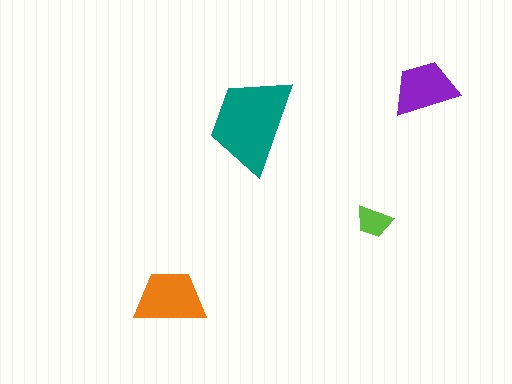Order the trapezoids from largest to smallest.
the teal one, the orange one, the purple one, the lime one.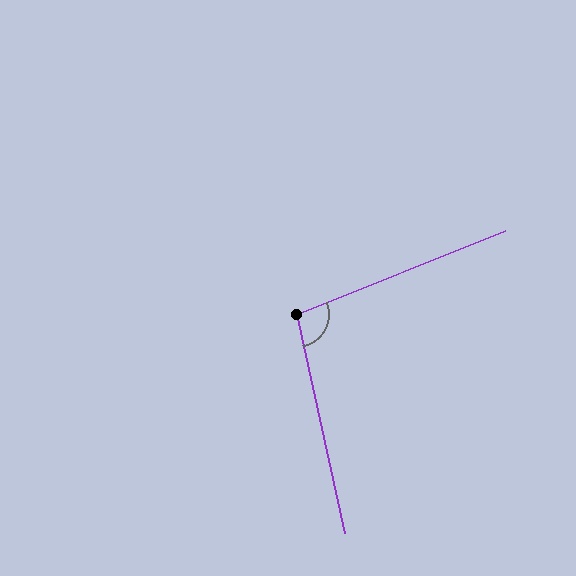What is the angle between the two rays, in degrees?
Approximately 100 degrees.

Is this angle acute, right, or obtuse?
It is obtuse.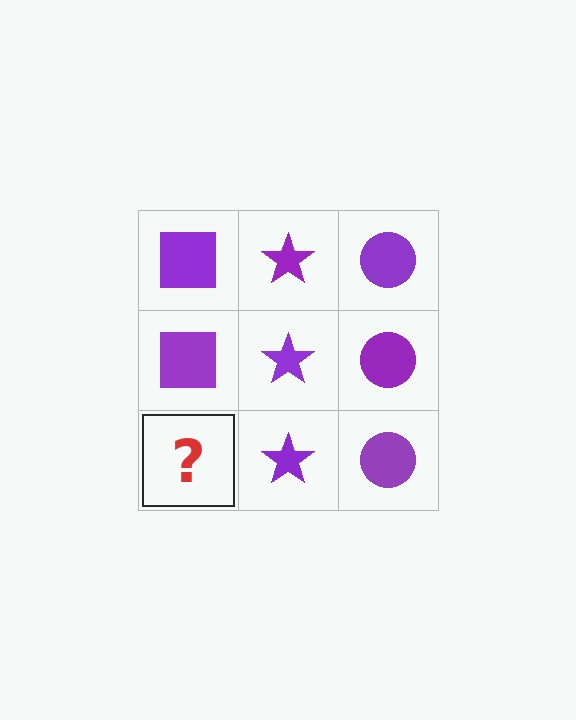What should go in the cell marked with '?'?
The missing cell should contain a purple square.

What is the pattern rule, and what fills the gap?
The rule is that each column has a consistent shape. The gap should be filled with a purple square.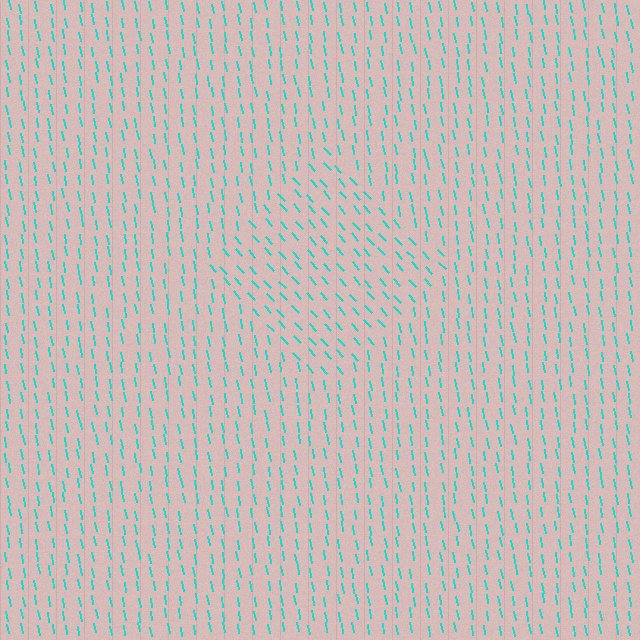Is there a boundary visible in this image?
Yes, there is a texture boundary formed by a change in line orientation.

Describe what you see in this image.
The image is filled with small cyan line segments. A diamond region in the image has lines oriented differently from the surrounding lines, creating a visible texture boundary.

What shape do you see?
I see a diamond.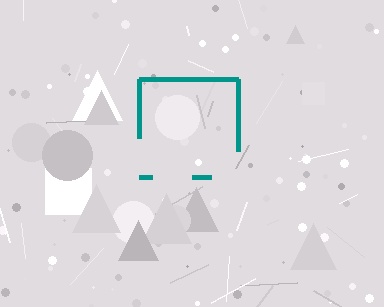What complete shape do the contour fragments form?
The contour fragments form a square.